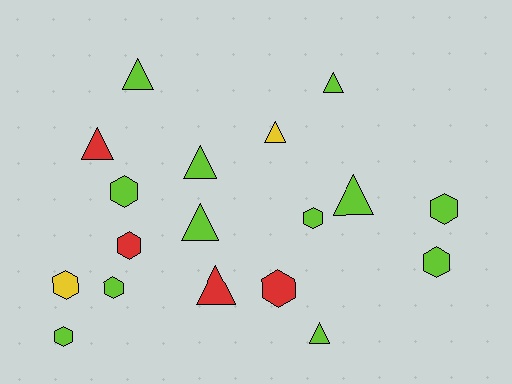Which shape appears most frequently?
Hexagon, with 9 objects.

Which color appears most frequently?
Lime, with 12 objects.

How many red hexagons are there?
There are 2 red hexagons.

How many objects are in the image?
There are 18 objects.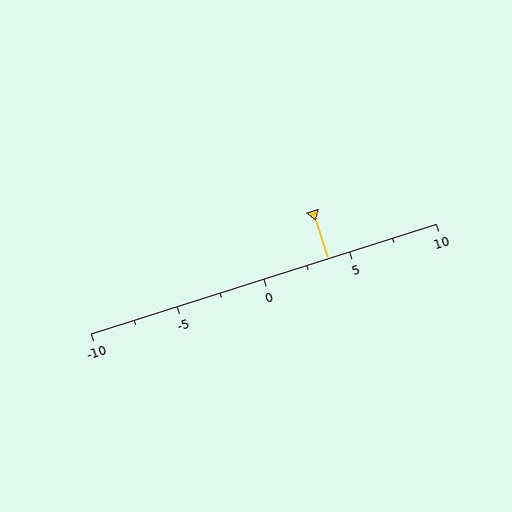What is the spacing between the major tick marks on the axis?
The major ticks are spaced 5 apart.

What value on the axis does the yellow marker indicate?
The marker indicates approximately 3.8.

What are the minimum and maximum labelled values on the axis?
The axis runs from -10 to 10.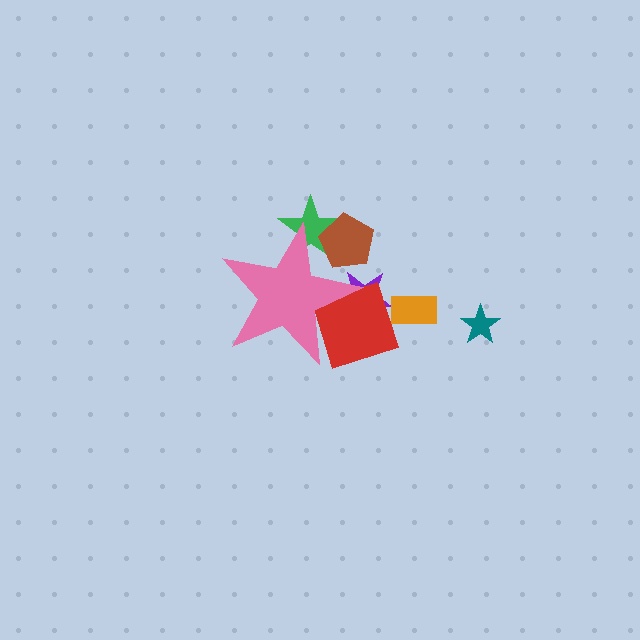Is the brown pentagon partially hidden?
Yes, the brown pentagon is partially hidden behind the pink star.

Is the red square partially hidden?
Yes, the red square is partially hidden behind the pink star.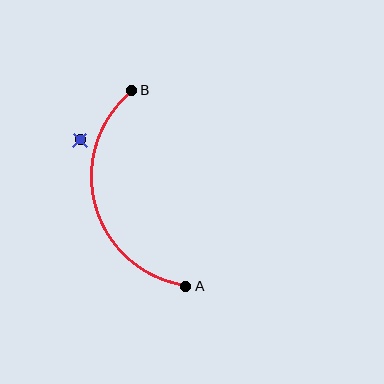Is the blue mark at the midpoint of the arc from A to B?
No — the blue mark does not lie on the arc at all. It sits slightly outside the curve.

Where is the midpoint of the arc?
The arc midpoint is the point on the curve farthest from the straight line joining A and B. It sits to the left of that line.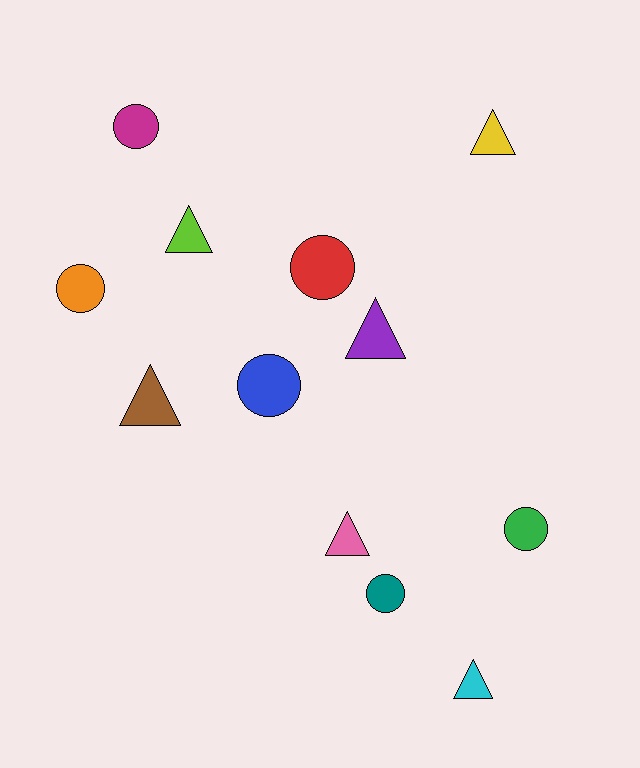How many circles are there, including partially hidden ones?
There are 6 circles.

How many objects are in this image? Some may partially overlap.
There are 12 objects.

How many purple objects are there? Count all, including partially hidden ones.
There is 1 purple object.